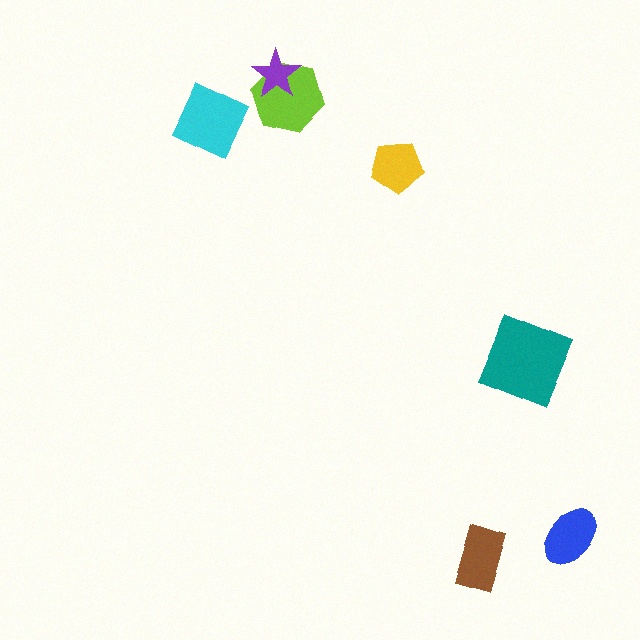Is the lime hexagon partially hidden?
Yes, it is partially covered by another shape.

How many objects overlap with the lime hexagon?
1 object overlaps with the lime hexagon.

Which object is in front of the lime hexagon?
The purple star is in front of the lime hexagon.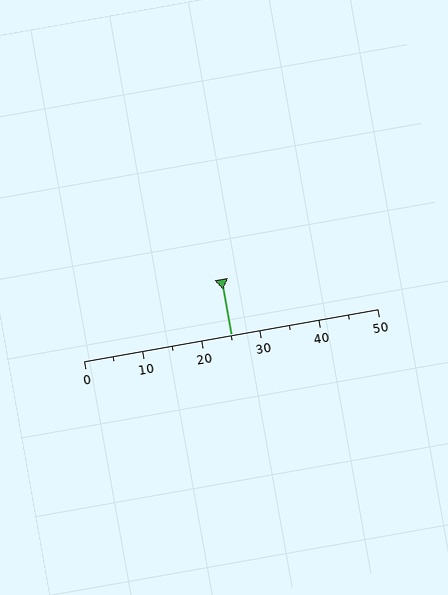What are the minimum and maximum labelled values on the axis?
The axis runs from 0 to 50.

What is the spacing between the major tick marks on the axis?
The major ticks are spaced 10 apart.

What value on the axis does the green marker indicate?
The marker indicates approximately 25.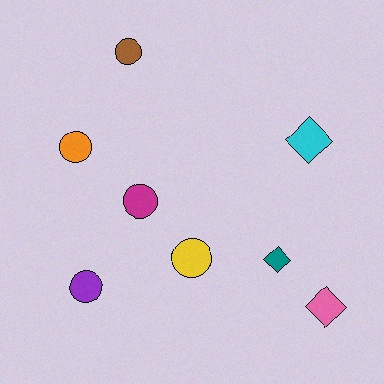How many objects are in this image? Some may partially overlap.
There are 8 objects.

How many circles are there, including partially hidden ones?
There are 5 circles.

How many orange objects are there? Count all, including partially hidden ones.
There is 1 orange object.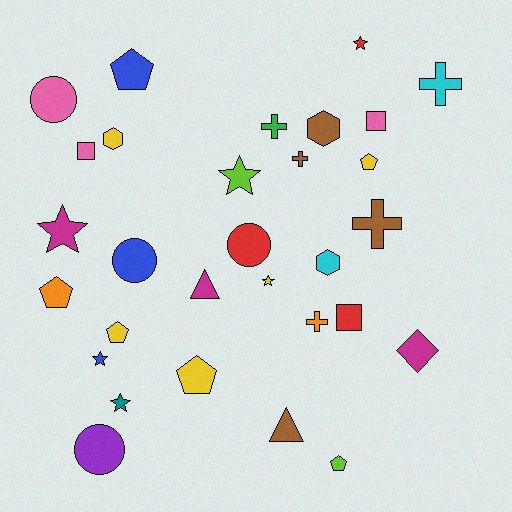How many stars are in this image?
There are 6 stars.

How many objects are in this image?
There are 30 objects.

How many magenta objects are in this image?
There are 3 magenta objects.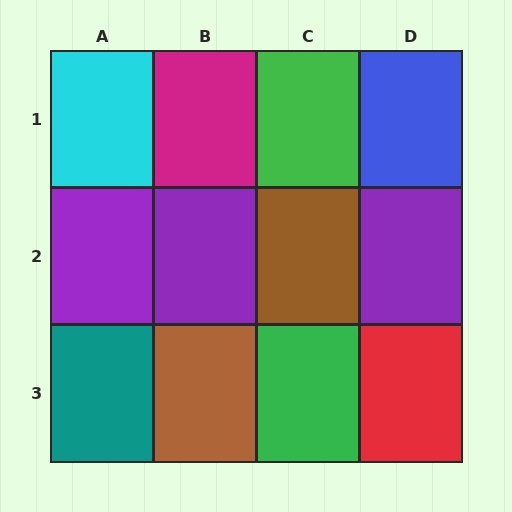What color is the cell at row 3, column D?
Red.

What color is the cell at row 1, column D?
Blue.